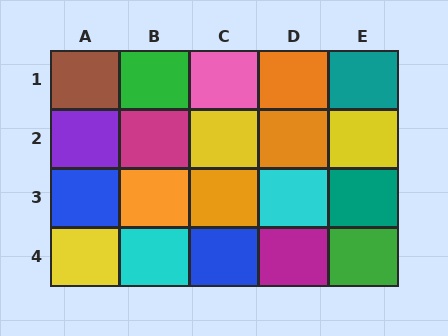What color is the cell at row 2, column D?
Orange.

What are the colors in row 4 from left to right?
Yellow, cyan, blue, magenta, green.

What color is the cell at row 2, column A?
Purple.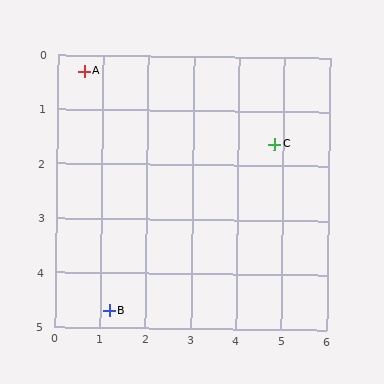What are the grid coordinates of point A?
Point A is at approximately (0.6, 0.3).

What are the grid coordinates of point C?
Point C is at approximately (4.8, 1.6).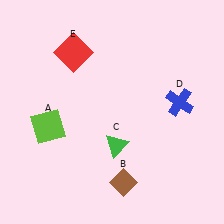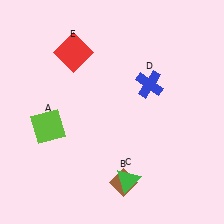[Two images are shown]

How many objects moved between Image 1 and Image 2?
2 objects moved between the two images.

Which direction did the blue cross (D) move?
The blue cross (D) moved left.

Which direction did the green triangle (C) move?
The green triangle (C) moved down.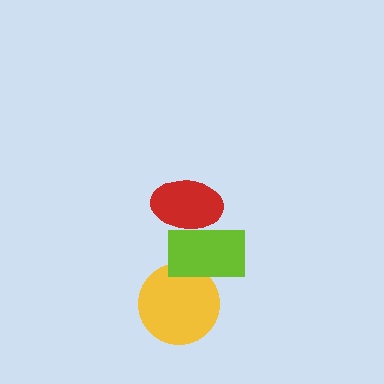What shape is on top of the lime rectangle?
The red ellipse is on top of the lime rectangle.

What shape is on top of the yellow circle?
The lime rectangle is on top of the yellow circle.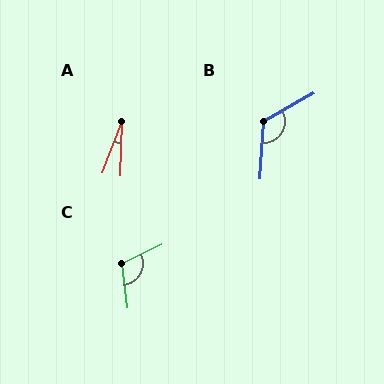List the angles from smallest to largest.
A (19°), C (109°), B (123°).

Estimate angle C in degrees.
Approximately 109 degrees.